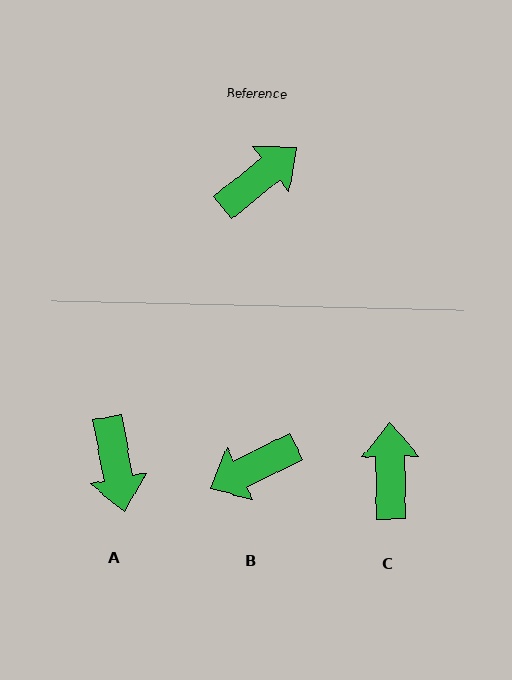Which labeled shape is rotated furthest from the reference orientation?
B, about 167 degrees away.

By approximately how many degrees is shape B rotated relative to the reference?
Approximately 167 degrees counter-clockwise.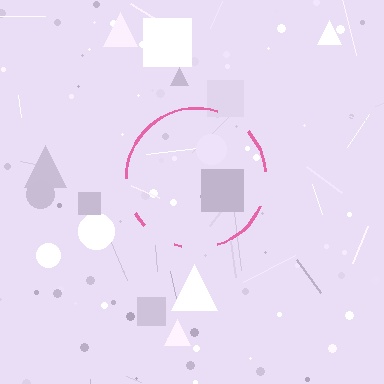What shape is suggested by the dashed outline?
The dashed outline suggests a circle.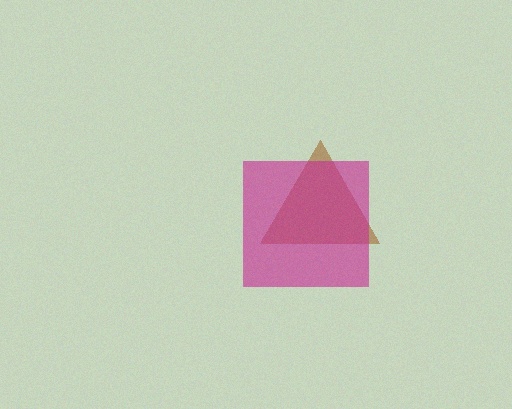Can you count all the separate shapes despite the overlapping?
Yes, there are 2 separate shapes.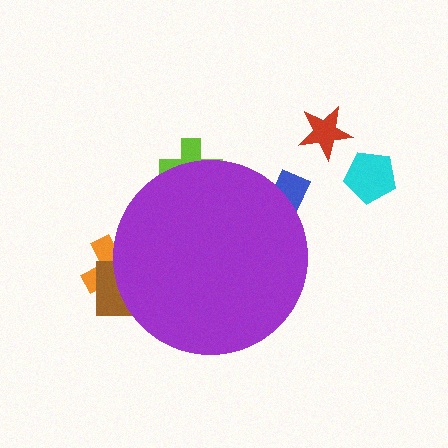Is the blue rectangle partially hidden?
Yes, the blue rectangle is partially hidden behind the purple circle.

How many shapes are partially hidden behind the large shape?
4 shapes are partially hidden.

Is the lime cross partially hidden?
Yes, the lime cross is partially hidden behind the purple circle.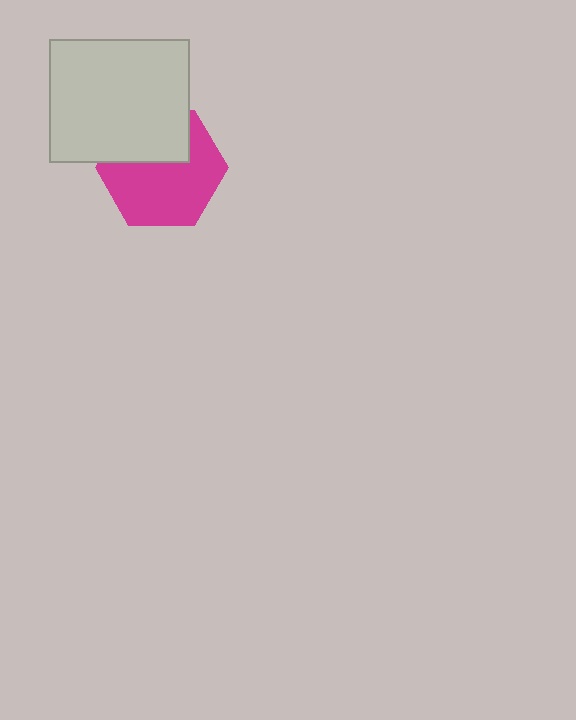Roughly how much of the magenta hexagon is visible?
About half of it is visible (roughly 64%).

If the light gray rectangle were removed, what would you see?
You would see the complete magenta hexagon.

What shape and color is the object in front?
The object in front is a light gray rectangle.